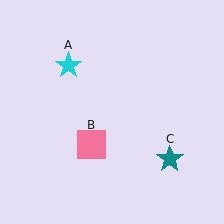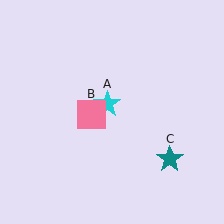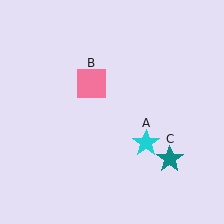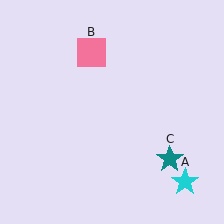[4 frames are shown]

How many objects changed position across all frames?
2 objects changed position: cyan star (object A), pink square (object B).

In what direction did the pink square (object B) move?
The pink square (object B) moved up.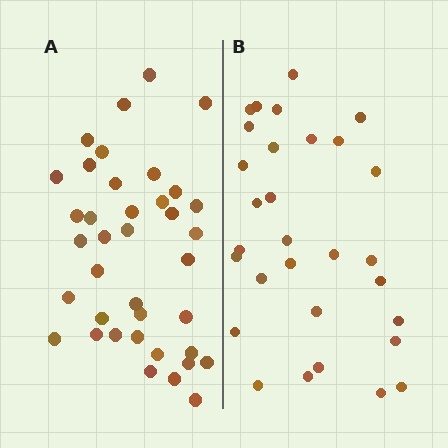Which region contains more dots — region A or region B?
Region A (the left region) has more dots.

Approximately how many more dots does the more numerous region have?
Region A has roughly 8 or so more dots than region B.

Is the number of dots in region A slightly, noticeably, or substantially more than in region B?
Region A has noticeably more, but not dramatically so. The ratio is roughly 1.3 to 1.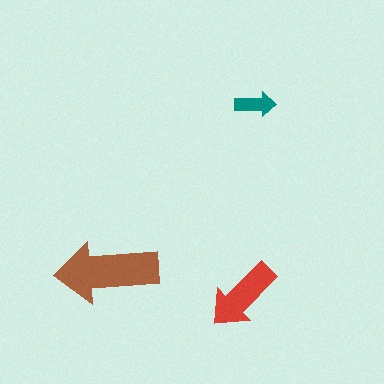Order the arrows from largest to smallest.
the brown one, the red one, the teal one.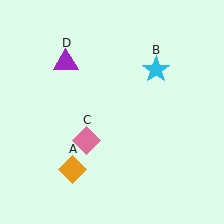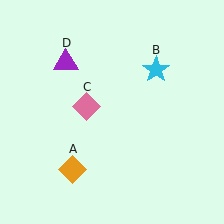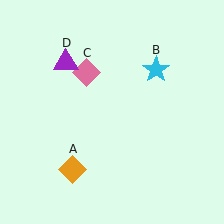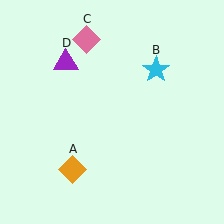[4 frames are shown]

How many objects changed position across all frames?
1 object changed position: pink diamond (object C).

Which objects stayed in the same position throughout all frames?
Orange diamond (object A) and cyan star (object B) and purple triangle (object D) remained stationary.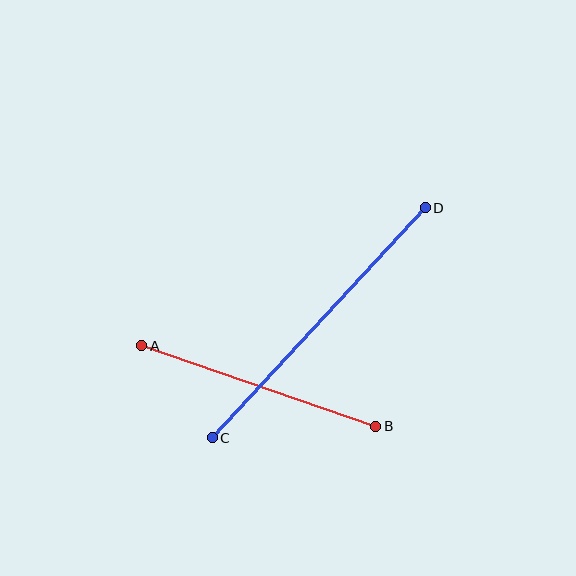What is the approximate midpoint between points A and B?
The midpoint is at approximately (259, 386) pixels.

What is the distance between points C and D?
The distance is approximately 314 pixels.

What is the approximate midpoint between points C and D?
The midpoint is at approximately (319, 323) pixels.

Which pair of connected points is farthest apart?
Points C and D are farthest apart.